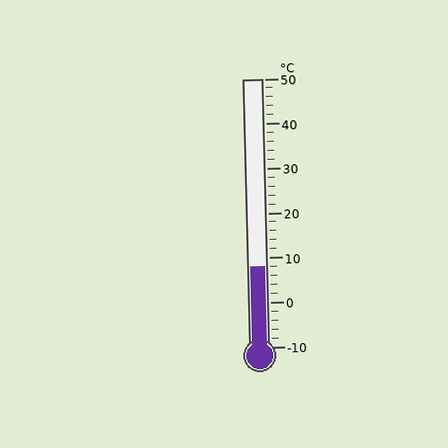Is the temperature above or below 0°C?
The temperature is above 0°C.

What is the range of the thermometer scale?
The thermometer scale ranges from -10°C to 50°C.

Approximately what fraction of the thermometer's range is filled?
The thermometer is filled to approximately 30% of its range.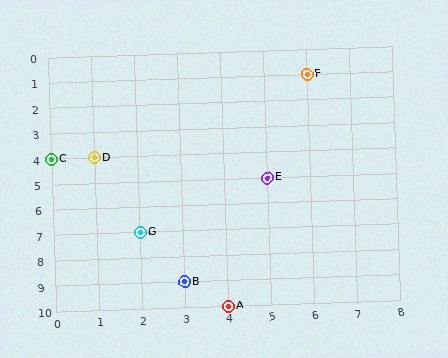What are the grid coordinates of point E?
Point E is at grid coordinates (5, 5).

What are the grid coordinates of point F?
Point F is at grid coordinates (6, 1).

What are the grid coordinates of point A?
Point A is at grid coordinates (4, 10).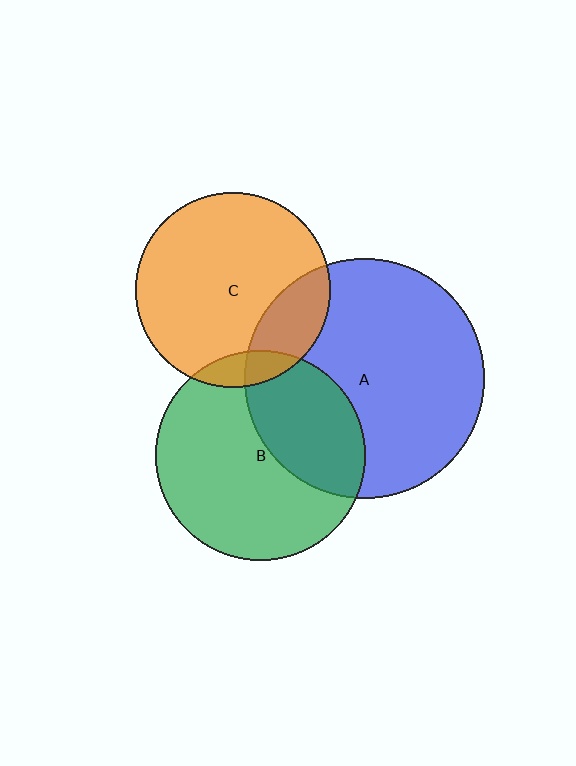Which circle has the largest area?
Circle A (blue).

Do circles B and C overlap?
Yes.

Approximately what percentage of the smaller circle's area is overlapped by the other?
Approximately 10%.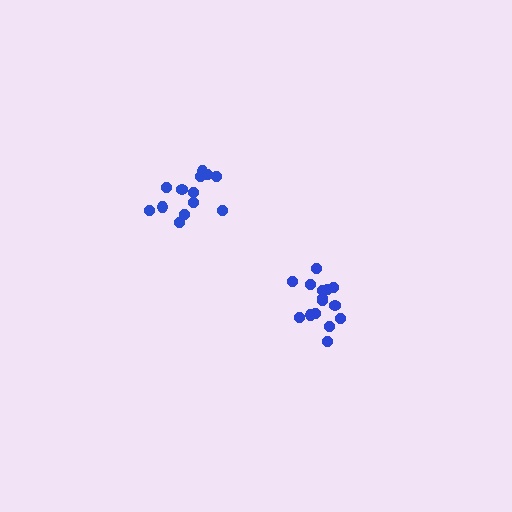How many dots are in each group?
Group 1: 15 dots, Group 2: 13 dots (28 total).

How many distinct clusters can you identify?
There are 2 distinct clusters.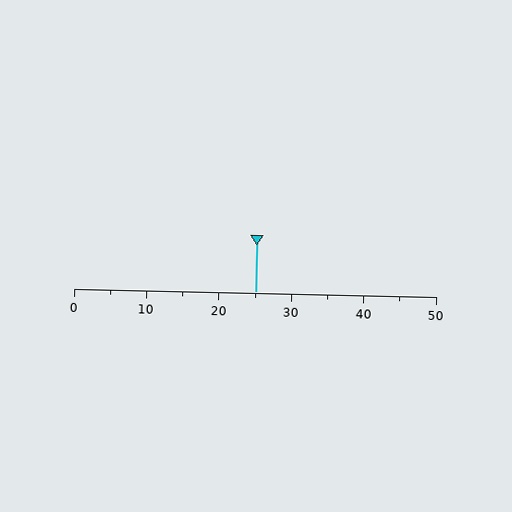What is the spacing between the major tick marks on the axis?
The major ticks are spaced 10 apart.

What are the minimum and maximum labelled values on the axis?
The axis runs from 0 to 50.